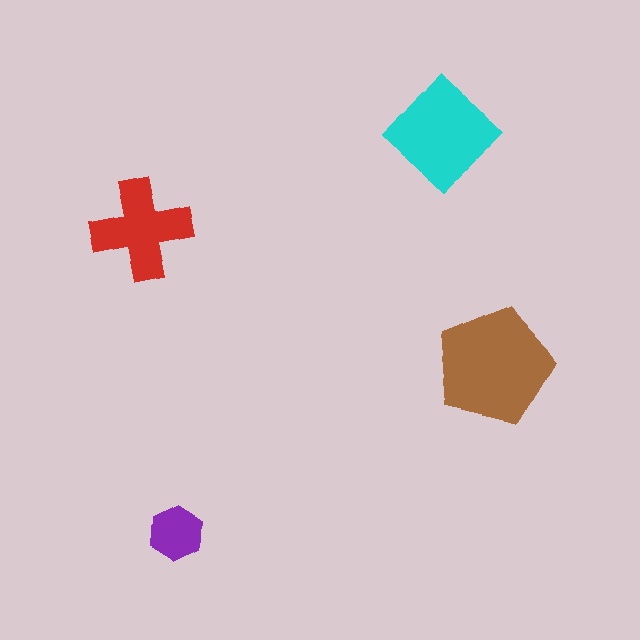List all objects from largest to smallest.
The brown pentagon, the cyan diamond, the red cross, the purple hexagon.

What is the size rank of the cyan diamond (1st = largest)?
2nd.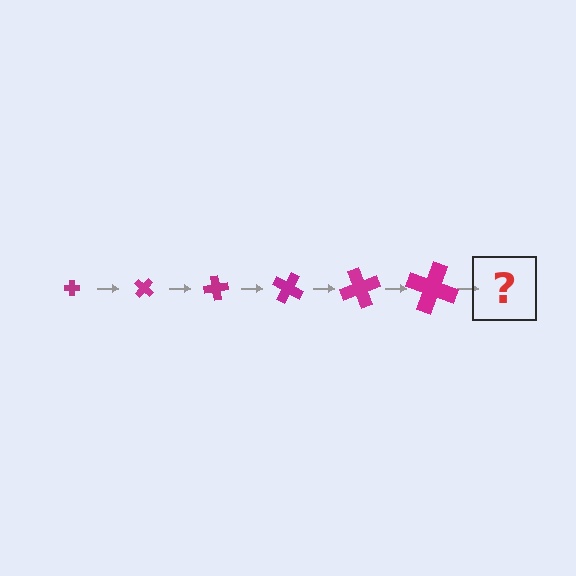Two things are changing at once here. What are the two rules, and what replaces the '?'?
The two rules are that the cross grows larger each step and it rotates 40 degrees each step. The '?' should be a cross, larger than the previous one and rotated 240 degrees from the start.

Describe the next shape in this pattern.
It should be a cross, larger than the previous one and rotated 240 degrees from the start.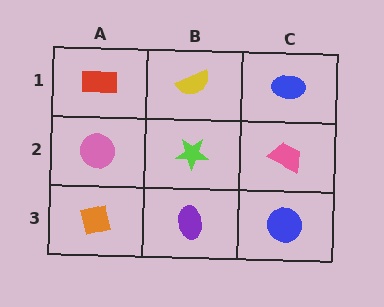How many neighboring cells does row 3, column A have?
2.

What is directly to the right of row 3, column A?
A purple ellipse.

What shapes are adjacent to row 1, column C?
A pink trapezoid (row 2, column C), a yellow semicircle (row 1, column B).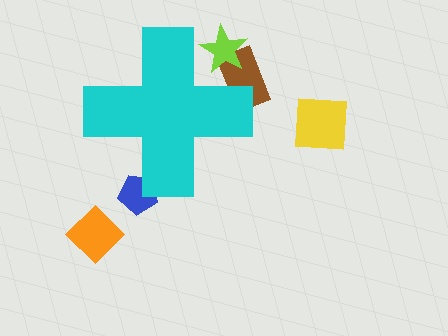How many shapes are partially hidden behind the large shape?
3 shapes are partially hidden.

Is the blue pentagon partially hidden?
Yes, the blue pentagon is partially hidden behind the cyan cross.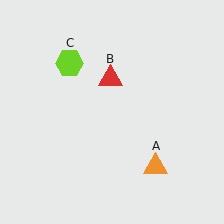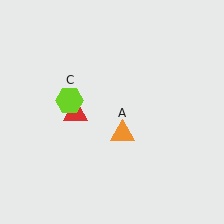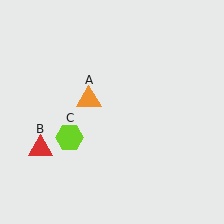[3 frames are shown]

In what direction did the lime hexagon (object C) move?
The lime hexagon (object C) moved down.